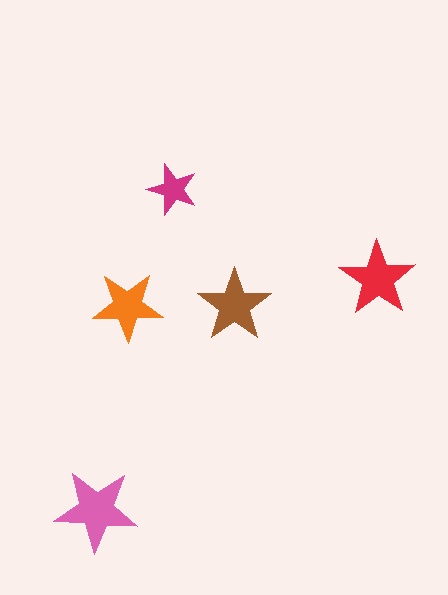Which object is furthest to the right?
The red star is rightmost.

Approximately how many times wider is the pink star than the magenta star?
About 1.5 times wider.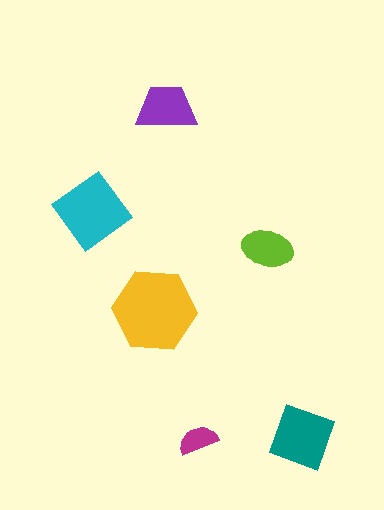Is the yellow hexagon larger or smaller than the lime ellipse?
Larger.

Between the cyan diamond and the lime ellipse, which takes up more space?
The cyan diamond.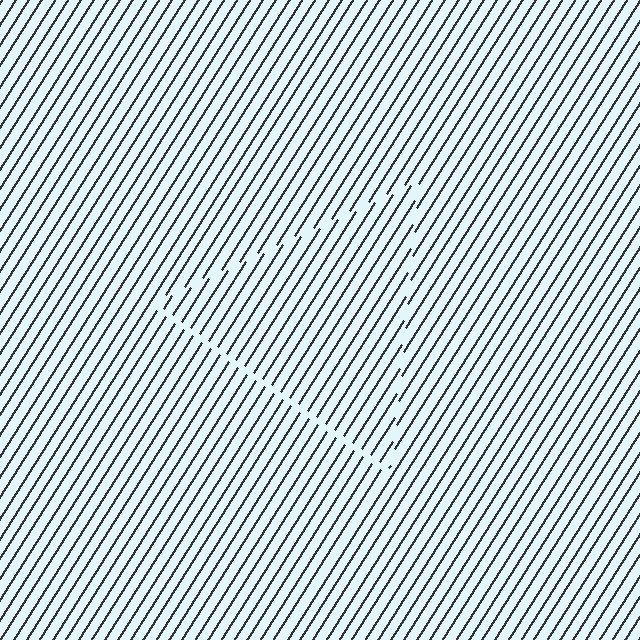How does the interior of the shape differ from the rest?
The interior of the shape contains the same grating, shifted by half a period — the contour is defined by the phase discontinuity where line-ends from the inner and outer gratings abut.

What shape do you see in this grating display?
An illusory triangle. The interior of the shape contains the same grating, shifted by half a period — the contour is defined by the phase discontinuity where line-ends from the inner and outer gratings abut.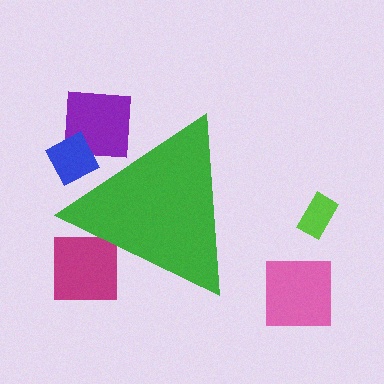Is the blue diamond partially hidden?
Yes, the blue diamond is partially hidden behind the green triangle.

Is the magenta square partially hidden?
Yes, the magenta square is partially hidden behind the green triangle.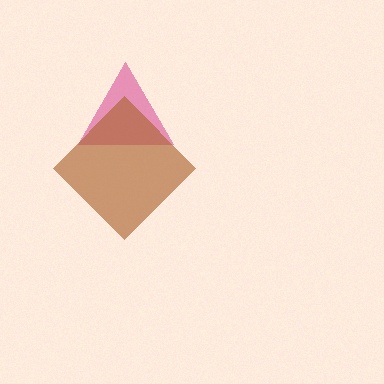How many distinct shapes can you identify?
There are 2 distinct shapes: a magenta triangle, a brown diamond.